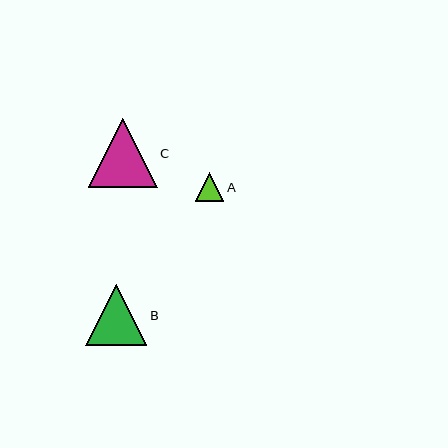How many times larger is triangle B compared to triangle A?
Triangle B is approximately 2.2 times the size of triangle A.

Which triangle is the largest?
Triangle C is the largest with a size of approximately 69 pixels.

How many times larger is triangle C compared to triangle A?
Triangle C is approximately 2.4 times the size of triangle A.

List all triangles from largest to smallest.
From largest to smallest: C, B, A.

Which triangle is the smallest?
Triangle A is the smallest with a size of approximately 28 pixels.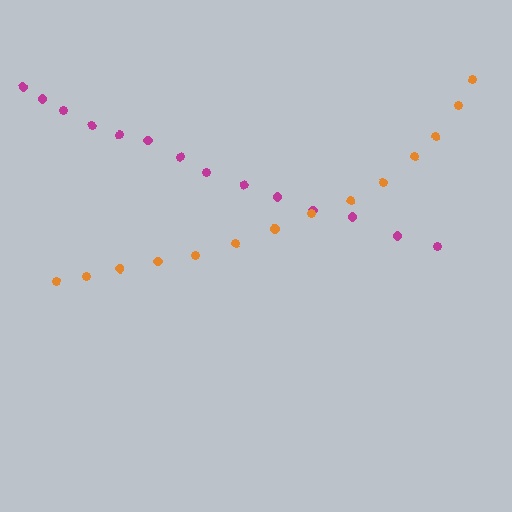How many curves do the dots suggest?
There are 2 distinct paths.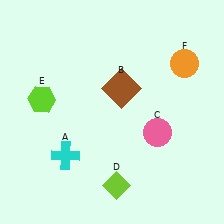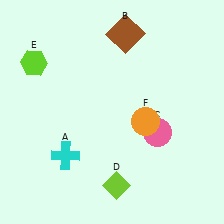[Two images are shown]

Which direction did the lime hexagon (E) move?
The lime hexagon (E) moved up.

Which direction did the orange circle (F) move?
The orange circle (F) moved down.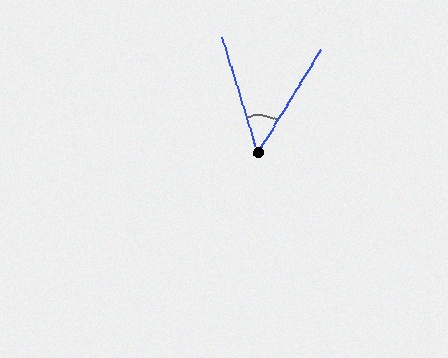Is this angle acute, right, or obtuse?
It is acute.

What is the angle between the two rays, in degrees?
Approximately 49 degrees.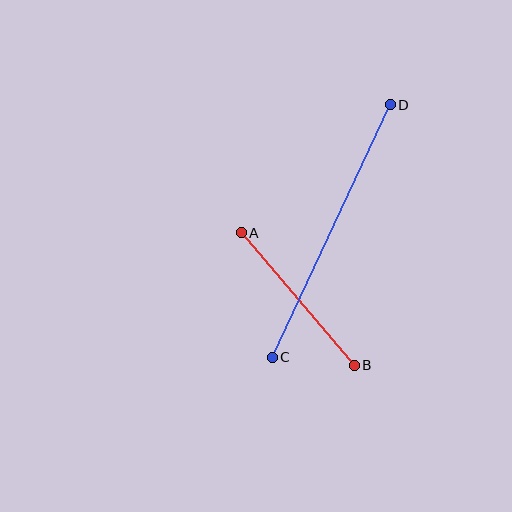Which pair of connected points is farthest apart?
Points C and D are farthest apart.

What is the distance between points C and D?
The distance is approximately 279 pixels.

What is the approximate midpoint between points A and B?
The midpoint is at approximately (298, 299) pixels.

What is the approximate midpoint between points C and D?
The midpoint is at approximately (331, 231) pixels.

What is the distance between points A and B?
The distance is approximately 174 pixels.